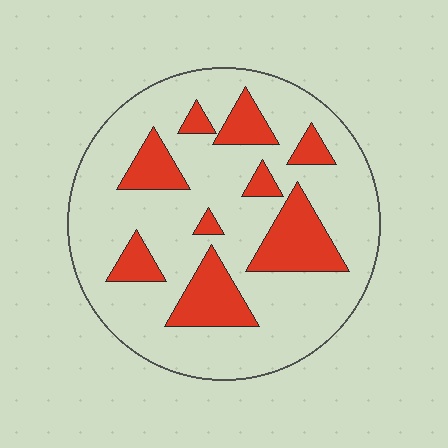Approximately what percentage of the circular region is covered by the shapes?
Approximately 25%.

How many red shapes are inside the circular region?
9.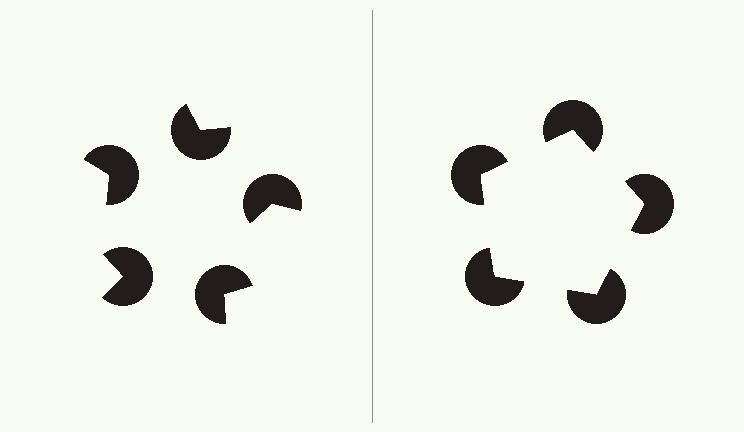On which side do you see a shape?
An illusory pentagon appears on the right side. On the left side the wedge cuts are rotated, so no coherent shape forms.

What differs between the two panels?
The pac-man discs are positioned identically on both sides; only the wedge orientations differ. On the right they align to a pentagon; on the left they are misaligned.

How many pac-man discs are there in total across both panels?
10 — 5 on each side.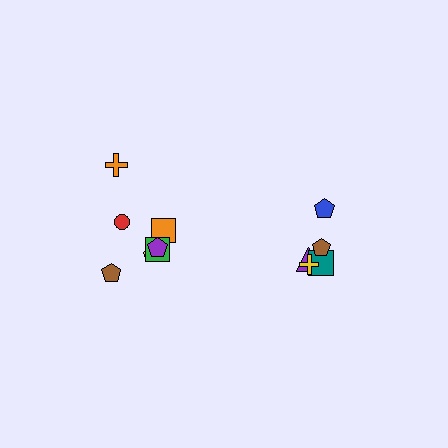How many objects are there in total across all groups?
There are 12 objects.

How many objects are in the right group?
There are 5 objects.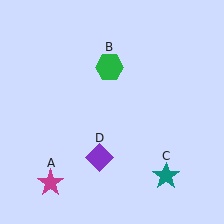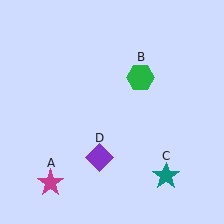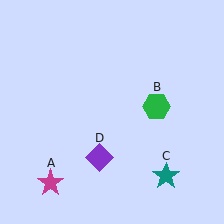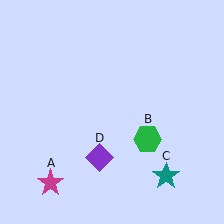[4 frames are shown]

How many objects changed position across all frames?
1 object changed position: green hexagon (object B).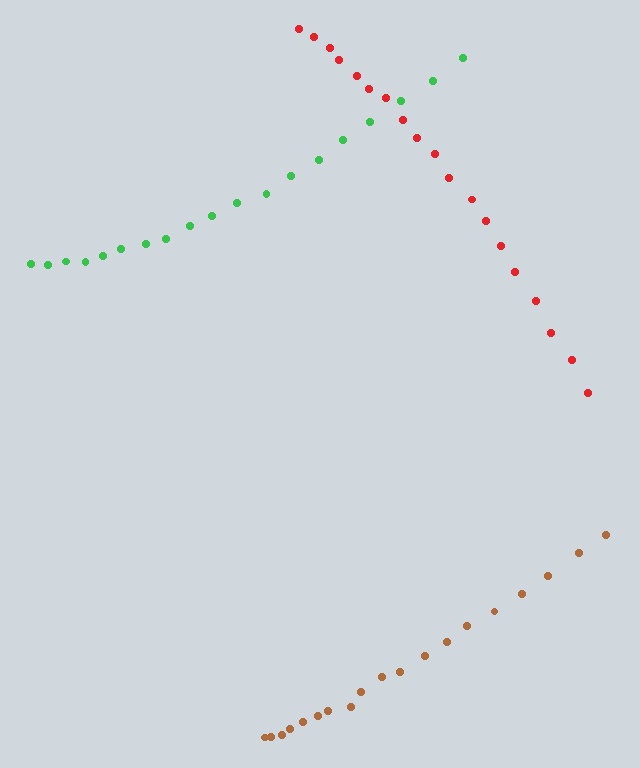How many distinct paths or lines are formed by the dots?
There are 3 distinct paths.